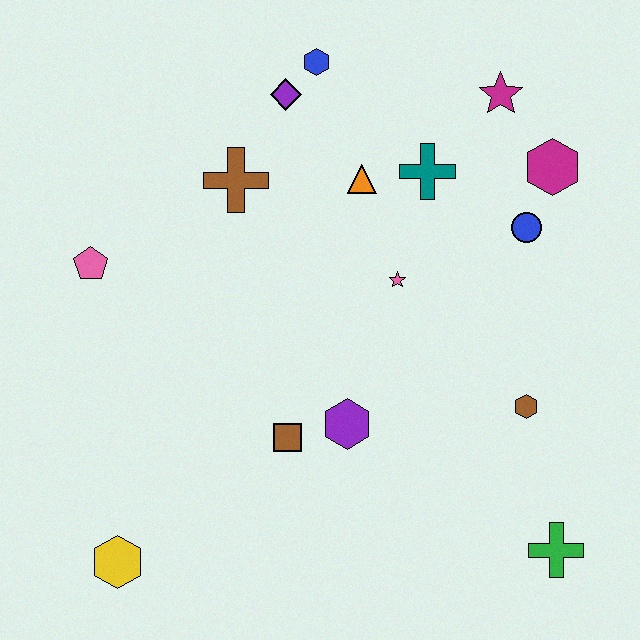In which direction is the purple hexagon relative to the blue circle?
The purple hexagon is below the blue circle.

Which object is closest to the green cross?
The brown hexagon is closest to the green cross.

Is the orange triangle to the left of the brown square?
No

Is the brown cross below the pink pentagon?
No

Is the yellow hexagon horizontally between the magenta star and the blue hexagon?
No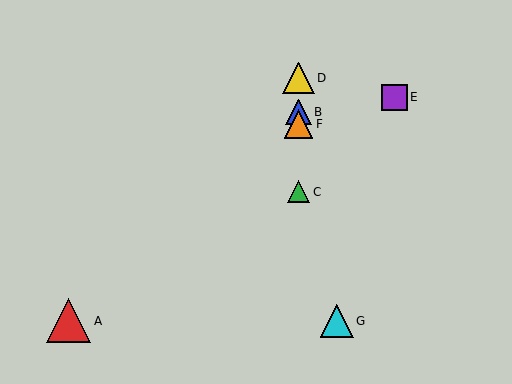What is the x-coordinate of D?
Object D is at x≈299.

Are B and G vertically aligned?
No, B is at x≈299 and G is at x≈337.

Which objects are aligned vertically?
Objects B, C, D, F are aligned vertically.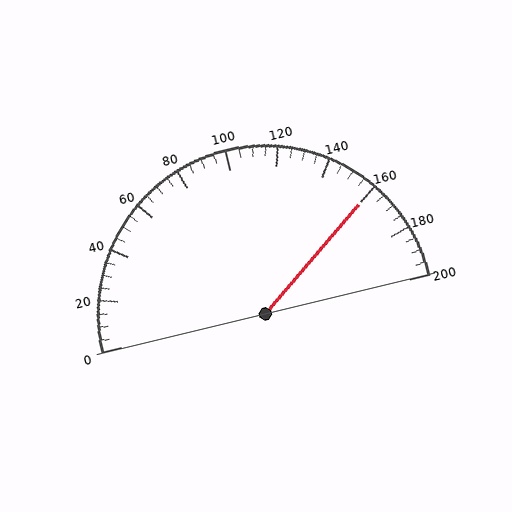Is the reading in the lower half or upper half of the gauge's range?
The reading is in the upper half of the range (0 to 200).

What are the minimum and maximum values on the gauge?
The gauge ranges from 0 to 200.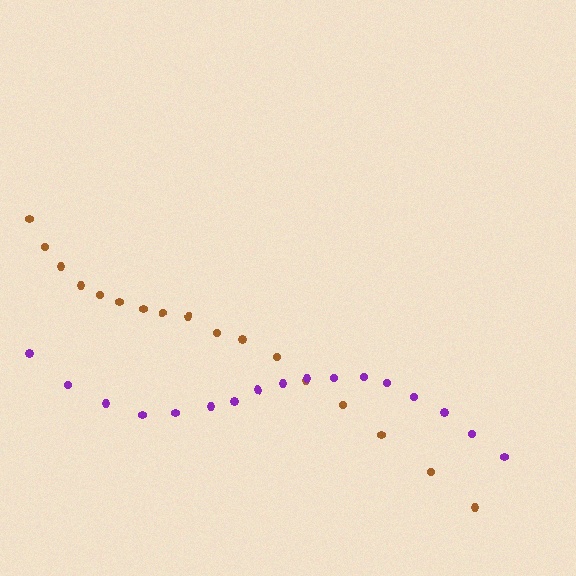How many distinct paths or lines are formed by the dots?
There are 2 distinct paths.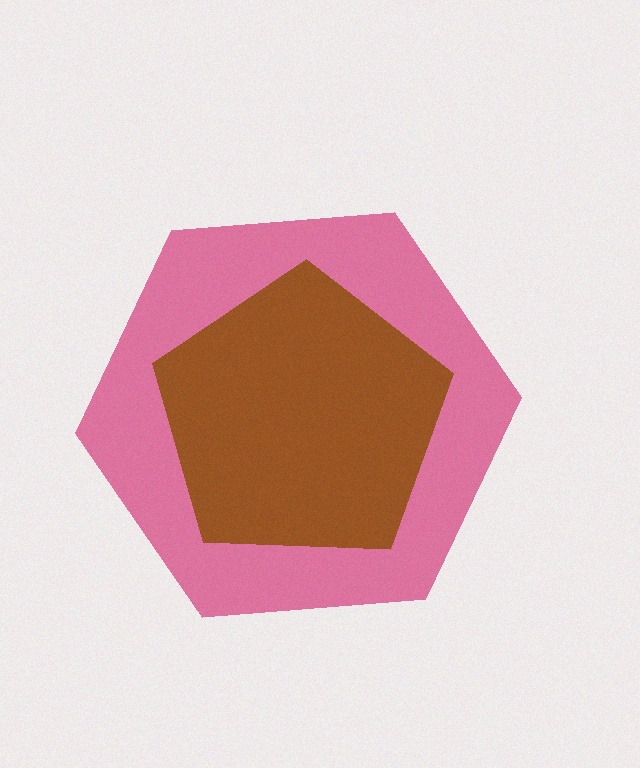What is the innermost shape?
The brown pentagon.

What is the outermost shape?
The pink hexagon.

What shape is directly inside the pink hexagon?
The brown pentagon.